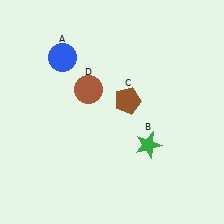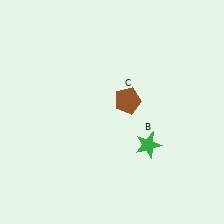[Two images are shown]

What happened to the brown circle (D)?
The brown circle (D) was removed in Image 2. It was in the top-left area of Image 1.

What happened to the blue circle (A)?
The blue circle (A) was removed in Image 2. It was in the top-left area of Image 1.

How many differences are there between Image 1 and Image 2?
There are 2 differences between the two images.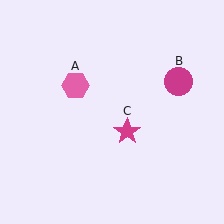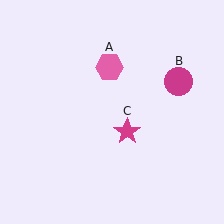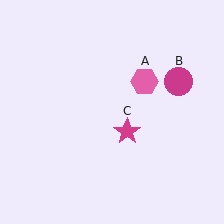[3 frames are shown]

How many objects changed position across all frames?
1 object changed position: pink hexagon (object A).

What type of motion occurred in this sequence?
The pink hexagon (object A) rotated clockwise around the center of the scene.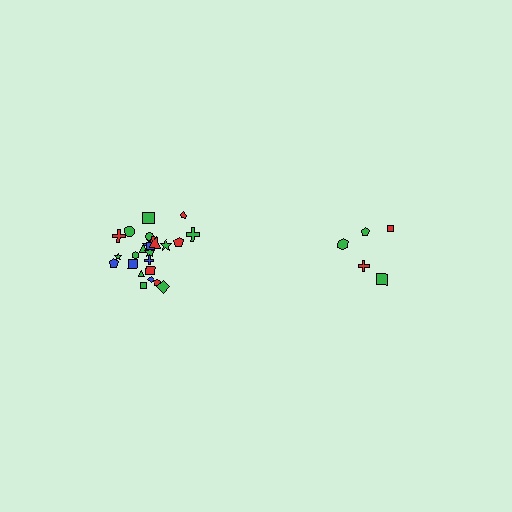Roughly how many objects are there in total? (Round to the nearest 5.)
Roughly 30 objects in total.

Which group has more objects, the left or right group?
The left group.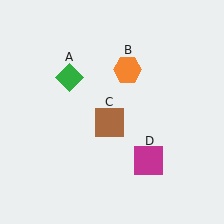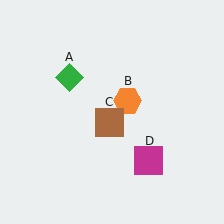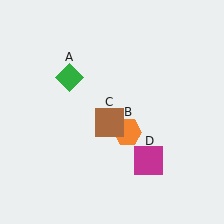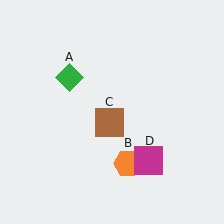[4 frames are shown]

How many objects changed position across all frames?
1 object changed position: orange hexagon (object B).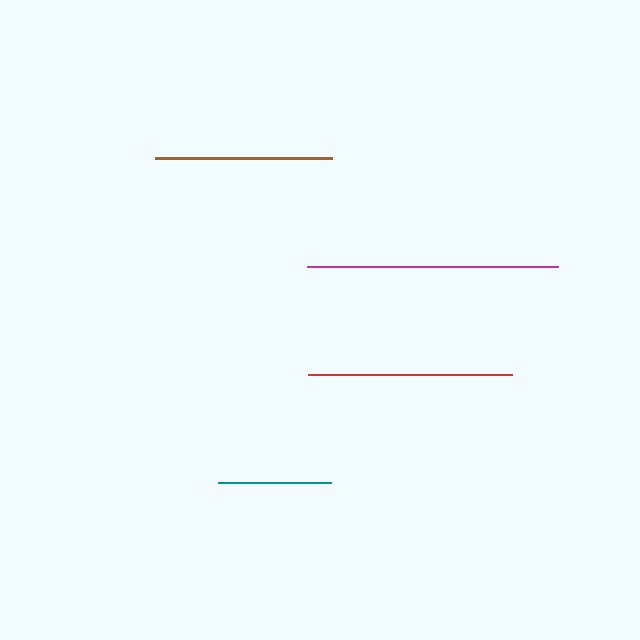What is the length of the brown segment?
The brown segment is approximately 177 pixels long.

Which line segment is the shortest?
The teal line is the shortest at approximately 113 pixels.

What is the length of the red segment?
The red segment is approximately 204 pixels long.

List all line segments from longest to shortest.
From longest to shortest: magenta, red, brown, teal.